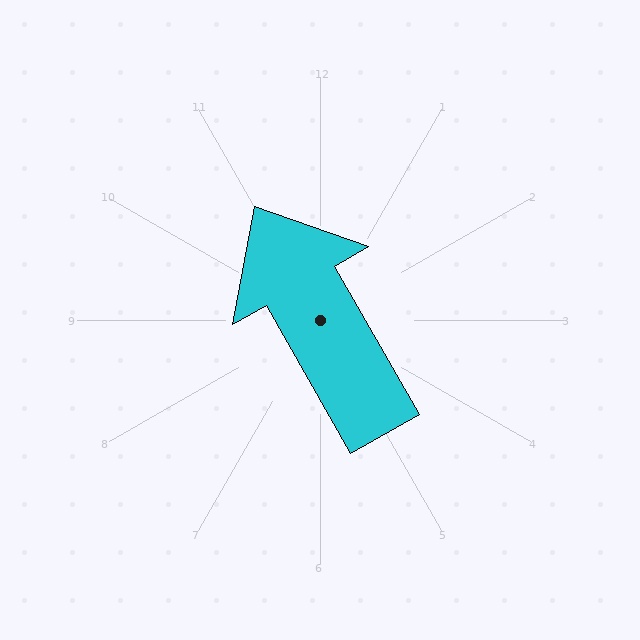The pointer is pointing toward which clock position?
Roughly 11 o'clock.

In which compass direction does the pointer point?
Northwest.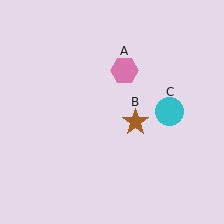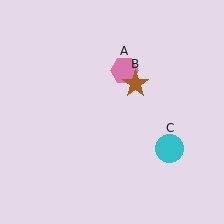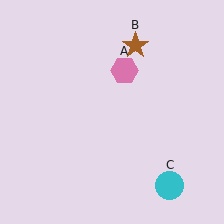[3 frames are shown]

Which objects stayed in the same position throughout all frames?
Pink hexagon (object A) remained stationary.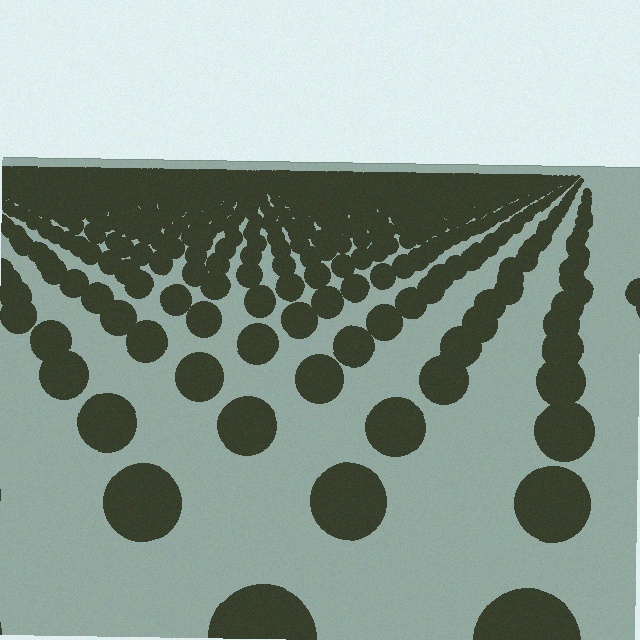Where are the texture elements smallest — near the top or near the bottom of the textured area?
Near the top.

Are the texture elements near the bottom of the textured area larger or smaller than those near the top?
Larger. Near the bottom, elements are closer to the viewer and appear at a bigger on-screen size.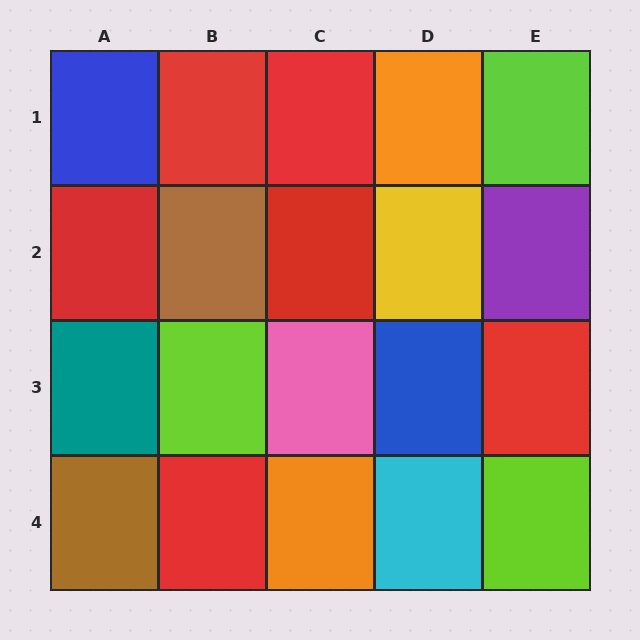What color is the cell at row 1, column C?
Red.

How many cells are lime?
3 cells are lime.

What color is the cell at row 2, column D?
Yellow.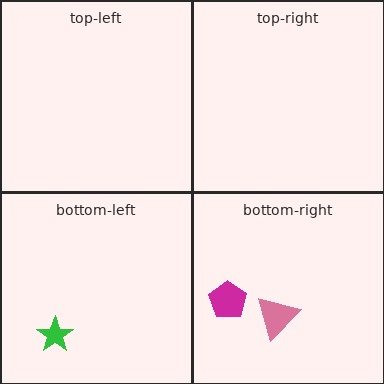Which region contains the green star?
The bottom-left region.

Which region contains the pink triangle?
The bottom-right region.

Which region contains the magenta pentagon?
The bottom-right region.